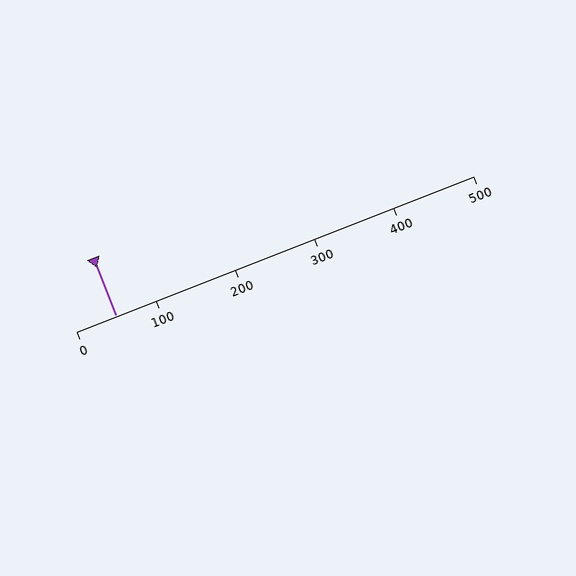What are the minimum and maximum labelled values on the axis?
The axis runs from 0 to 500.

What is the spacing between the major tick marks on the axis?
The major ticks are spaced 100 apart.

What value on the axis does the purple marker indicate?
The marker indicates approximately 50.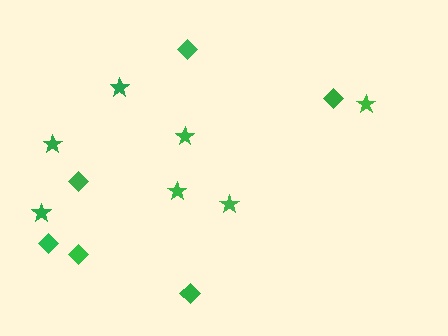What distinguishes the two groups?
There are 2 groups: one group of stars (7) and one group of diamonds (6).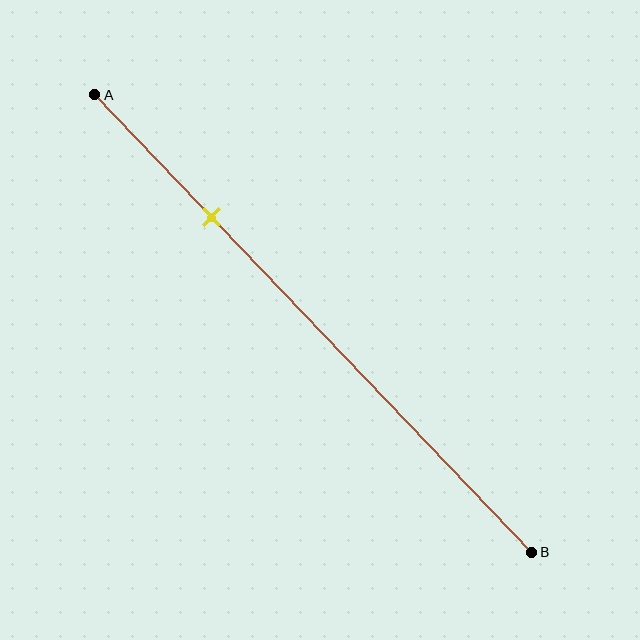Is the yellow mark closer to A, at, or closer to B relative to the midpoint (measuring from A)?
The yellow mark is closer to point A than the midpoint of segment AB.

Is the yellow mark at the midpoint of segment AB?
No, the mark is at about 25% from A, not at the 50% midpoint.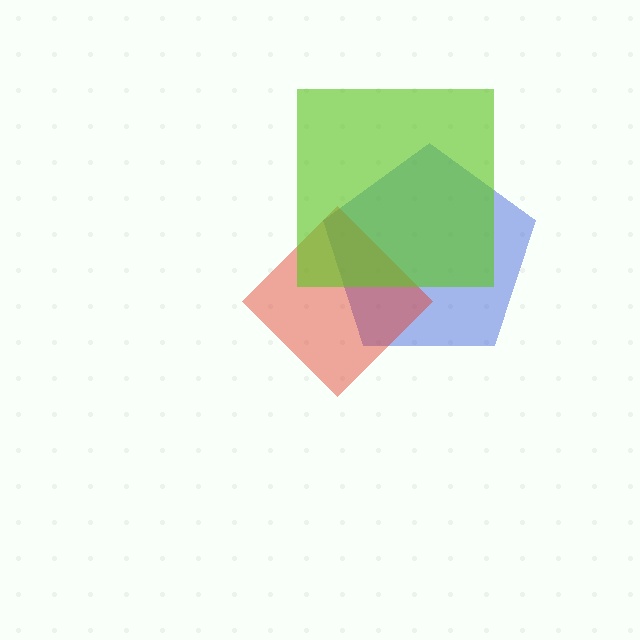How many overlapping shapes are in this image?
There are 3 overlapping shapes in the image.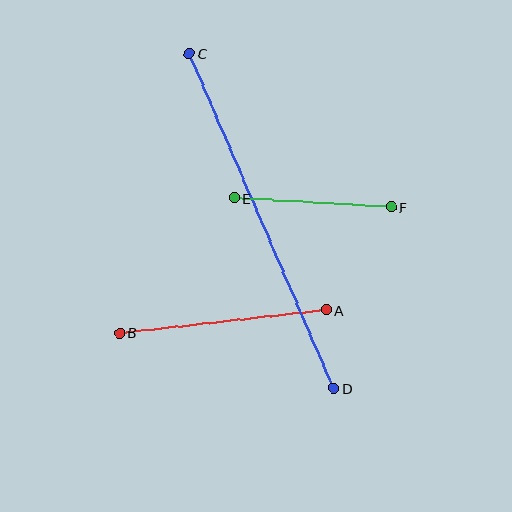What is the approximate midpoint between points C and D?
The midpoint is at approximately (261, 221) pixels.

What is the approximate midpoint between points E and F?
The midpoint is at approximately (312, 203) pixels.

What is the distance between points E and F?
The distance is approximately 157 pixels.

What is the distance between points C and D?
The distance is approximately 364 pixels.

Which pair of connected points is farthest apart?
Points C and D are farthest apart.